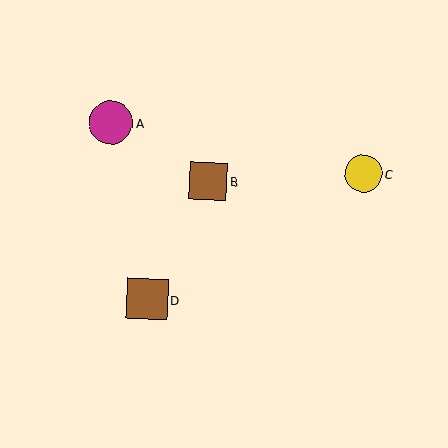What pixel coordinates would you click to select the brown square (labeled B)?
Click at (208, 181) to select the brown square B.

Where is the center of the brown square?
The center of the brown square is at (208, 181).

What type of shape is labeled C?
Shape C is a yellow circle.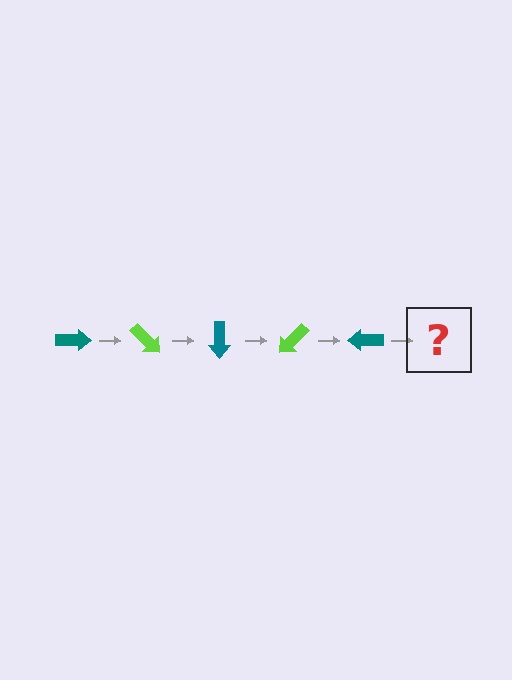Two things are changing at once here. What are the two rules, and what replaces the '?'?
The two rules are that it rotates 45 degrees each step and the color cycles through teal and lime. The '?' should be a lime arrow, rotated 225 degrees from the start.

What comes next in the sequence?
The next element should be a lime arrow, rotated 225 degrees from the start.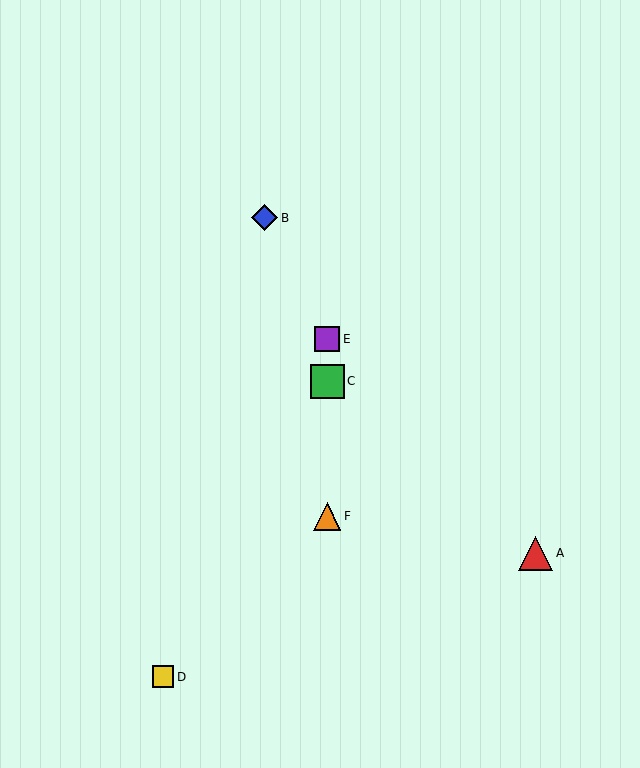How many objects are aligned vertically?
3 objects (C, E, F) are aligned vertically.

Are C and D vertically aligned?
No, C is at x≈327 and D is at x≈163.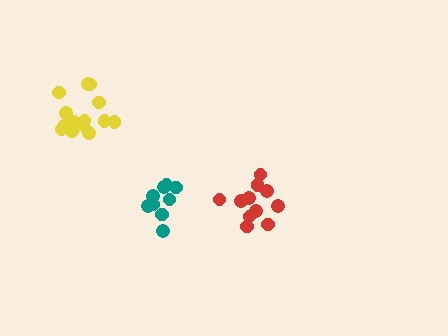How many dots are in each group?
Group 1: 9 dots, Group 2: 14 dots, Group 3: 11 dots (34 total).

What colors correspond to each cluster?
The clusters are colored: teal, yellow, red.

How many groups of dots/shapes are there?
There are 3 groups.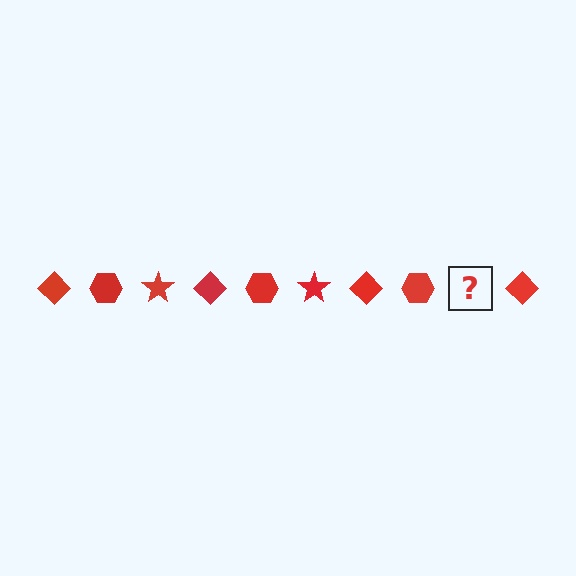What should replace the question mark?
The question mark should be replaced with a red star.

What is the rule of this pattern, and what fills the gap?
The rule is that the pattern cycles through diamond, hexagon, star shapes in red. The gap should be filled with a red star.